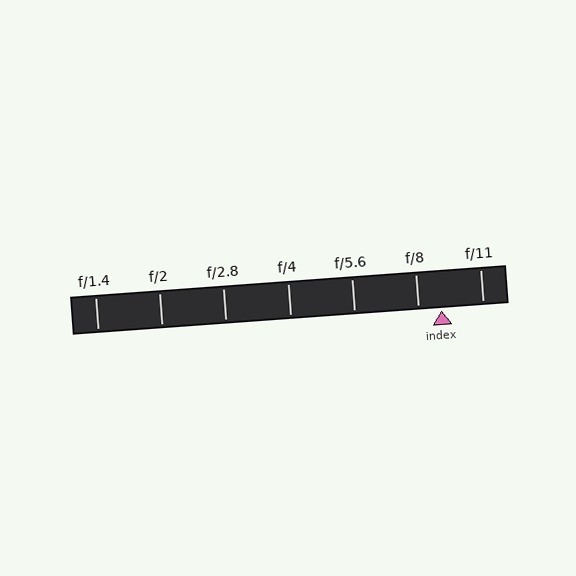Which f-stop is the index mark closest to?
The index mark is closest to f/8.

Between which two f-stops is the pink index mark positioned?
The index mark is between f/8 and f/11.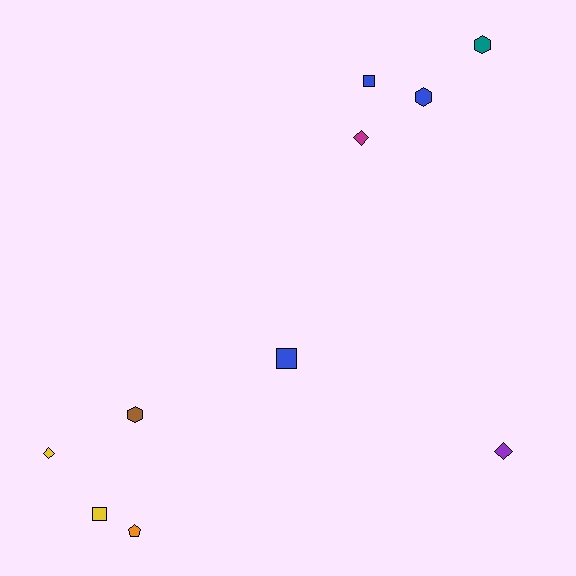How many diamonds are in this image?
There are 3 diamonds.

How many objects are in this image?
There are 10 objects.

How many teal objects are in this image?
There is 1 teal object.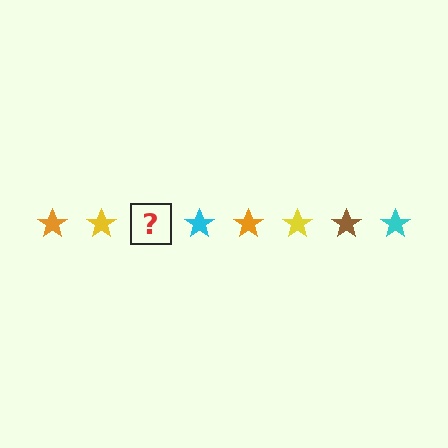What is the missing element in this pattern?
The missing element is a brown star.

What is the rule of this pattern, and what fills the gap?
The rule is that the pattern cycles through orange, yellow, brown, cyan stars. The gap should be filled with a brown star.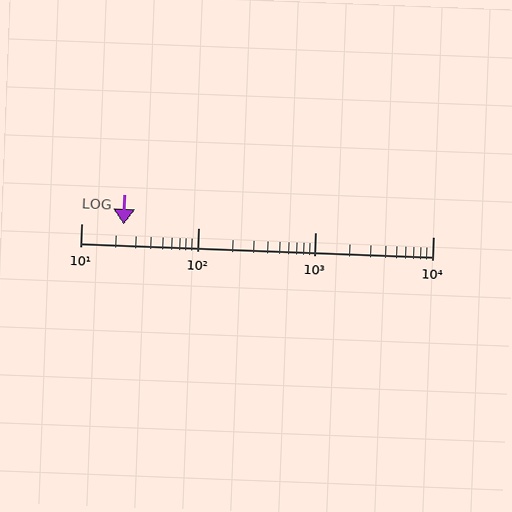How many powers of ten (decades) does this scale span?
The scale spans 3 decades, from 10 to 10000.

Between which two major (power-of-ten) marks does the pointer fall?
The pointer is between 10 and 100.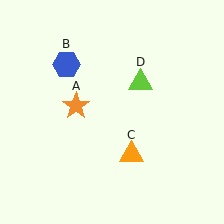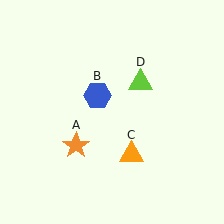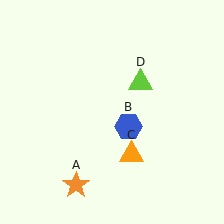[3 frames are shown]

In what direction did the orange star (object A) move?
The orange star (object A) moved down.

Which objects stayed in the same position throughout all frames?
Orange triangle (object C) and lime triangle (object D) remained stationary.